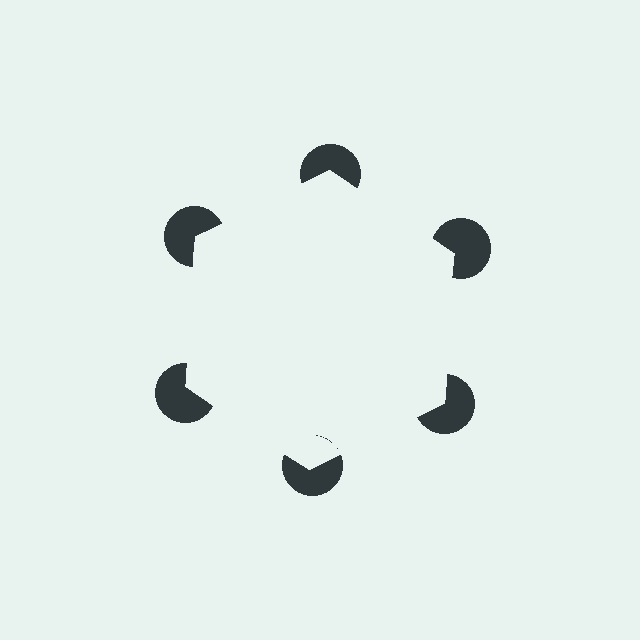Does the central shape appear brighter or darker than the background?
It typically appears slightly brighter than the background, even though no actual brightness change is drawn.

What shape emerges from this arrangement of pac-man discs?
An illusory hexagon — its edges are inferred from the aligned wedge cuts in the pac-man discs, not physically drawn.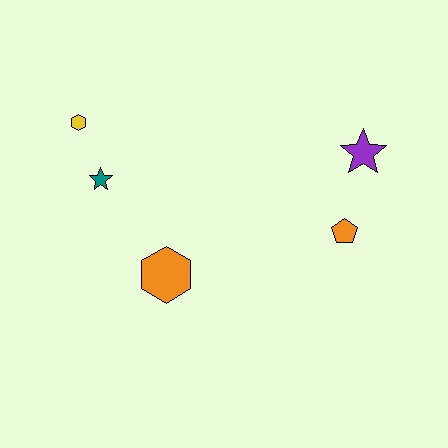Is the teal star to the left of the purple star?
Yes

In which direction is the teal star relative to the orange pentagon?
The teal star is to the left of the orange pentagon.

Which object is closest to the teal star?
The yellow hexagon is closest to the teal star.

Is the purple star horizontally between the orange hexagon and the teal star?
No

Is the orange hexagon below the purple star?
Yes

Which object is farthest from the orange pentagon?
The yellow hexagon is farthest from the orange pentagon.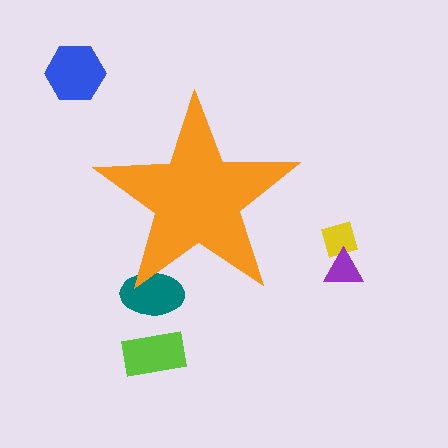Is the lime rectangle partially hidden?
No, the lime rectangle is fully visible.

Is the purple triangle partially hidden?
No, the purple triangle is fully visible.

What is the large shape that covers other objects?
An orange star.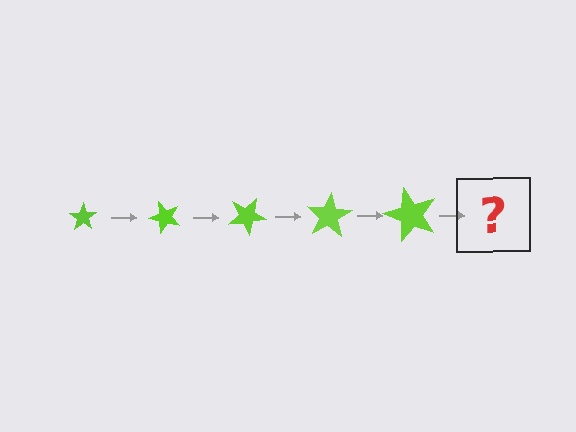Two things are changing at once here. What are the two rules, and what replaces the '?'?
The two rules are that the star grows larger each step and it rotates 50 degrees each step. The '?' should be a star, larger than the previous one and rotated 250 degrees from the start.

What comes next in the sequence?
The next element should be a star, larger than the previous one and rotated 250 degrees from the start.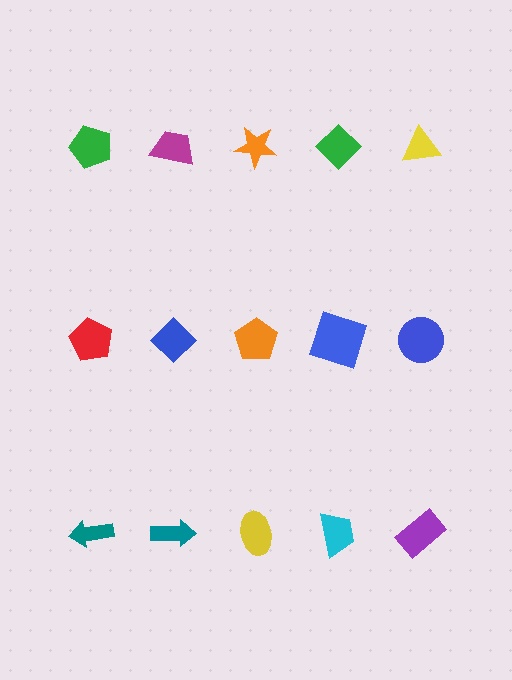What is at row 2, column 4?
A blue square.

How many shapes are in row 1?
5 shapes.